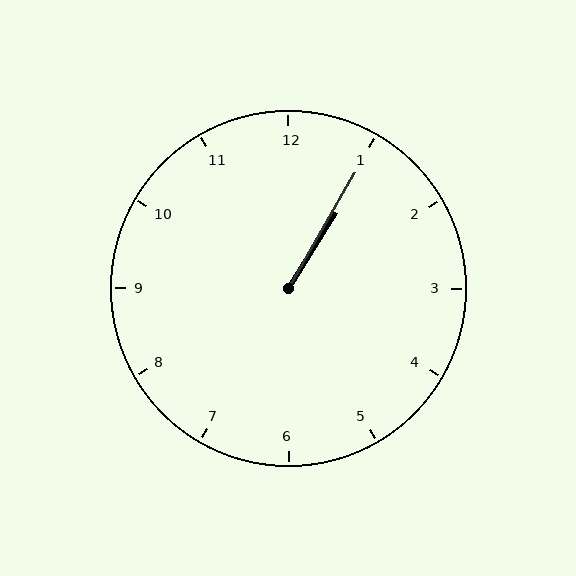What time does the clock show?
1:05.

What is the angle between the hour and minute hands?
Approximately 2 degrees.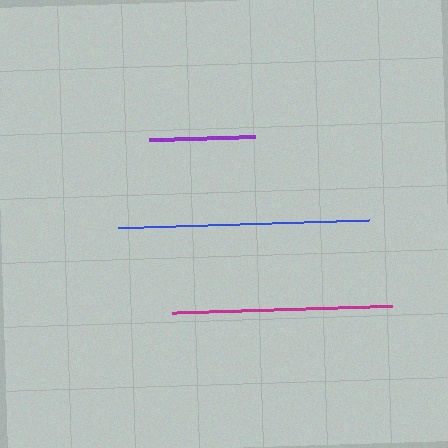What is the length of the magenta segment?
The magenta segment is approximately 220 pixels long.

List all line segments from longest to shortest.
From longest to shortest: blue, magenta, purple.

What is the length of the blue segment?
The blue segment is approximately 251 pixels long.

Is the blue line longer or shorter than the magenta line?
The blue line is longer than the magenta line.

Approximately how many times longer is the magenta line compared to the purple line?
The magenta line is approximately 2.1 times the length of the purple line.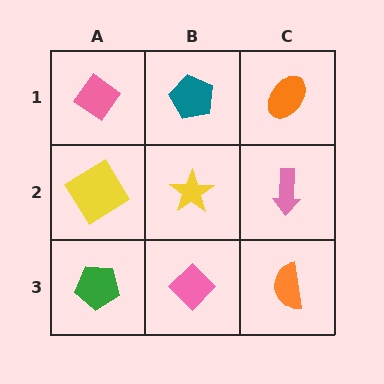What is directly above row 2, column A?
A pink diamond.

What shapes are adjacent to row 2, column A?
A pink diamond (row 1, column A), a green pentagon (row 3, column A), a yellow star (row 2, column B).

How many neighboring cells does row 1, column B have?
3.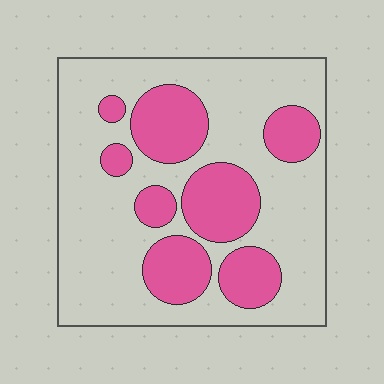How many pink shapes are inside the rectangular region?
8.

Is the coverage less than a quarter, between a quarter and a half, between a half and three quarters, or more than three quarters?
Between a quarter and a half.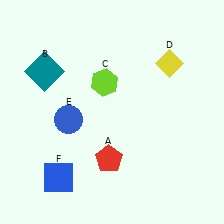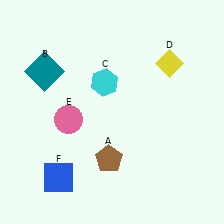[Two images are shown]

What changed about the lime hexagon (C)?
In Image 1, C is lime. In Image 2, it changed to cyan.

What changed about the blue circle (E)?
In Image 1, E is blue. In Image 2, it changed to pink.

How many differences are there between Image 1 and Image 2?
There are 3 differences between the two images.